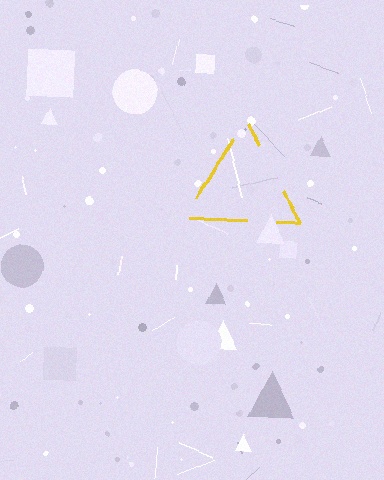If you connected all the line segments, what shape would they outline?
They would outline a triangle.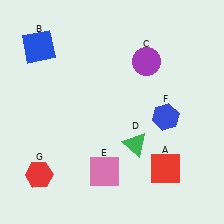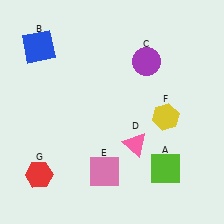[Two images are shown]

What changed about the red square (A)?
In Image 1, A is red. In Image 2, it changed to lime.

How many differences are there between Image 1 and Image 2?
There are 3 differences between the two images.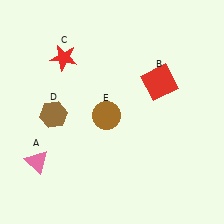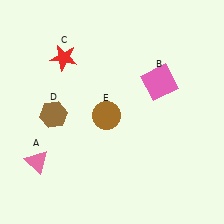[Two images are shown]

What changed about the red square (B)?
In Image 1, B is red. In Image 2, it changed to pink.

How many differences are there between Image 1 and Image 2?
There is 1 difference between the two images.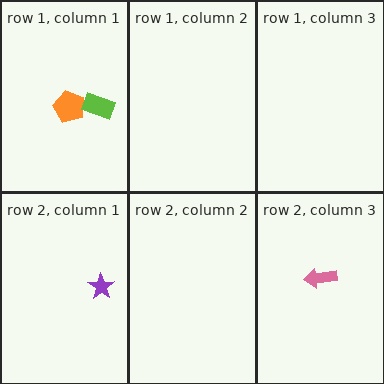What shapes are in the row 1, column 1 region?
The orange pentagon, the lime rectangle.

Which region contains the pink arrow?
The row 2, column 3 region.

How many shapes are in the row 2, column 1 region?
1.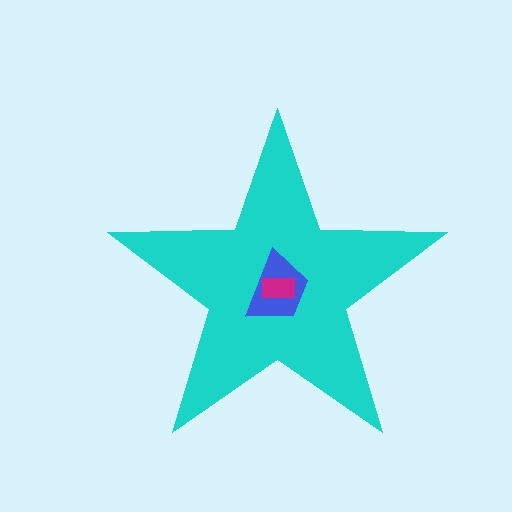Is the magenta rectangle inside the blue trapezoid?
Yes.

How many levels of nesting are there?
3.